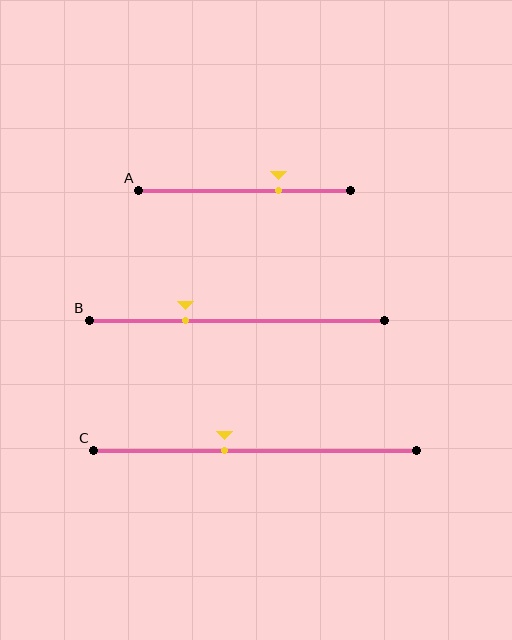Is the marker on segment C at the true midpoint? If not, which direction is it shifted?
No, the marker on segment C is shifted to the left by about 9% of the segment length.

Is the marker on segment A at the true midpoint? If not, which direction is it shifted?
No, the marker on segment A is shifted to the right by about 16% of the segment length.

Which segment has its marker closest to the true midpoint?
Segment C has its marker closest to the true midpoint.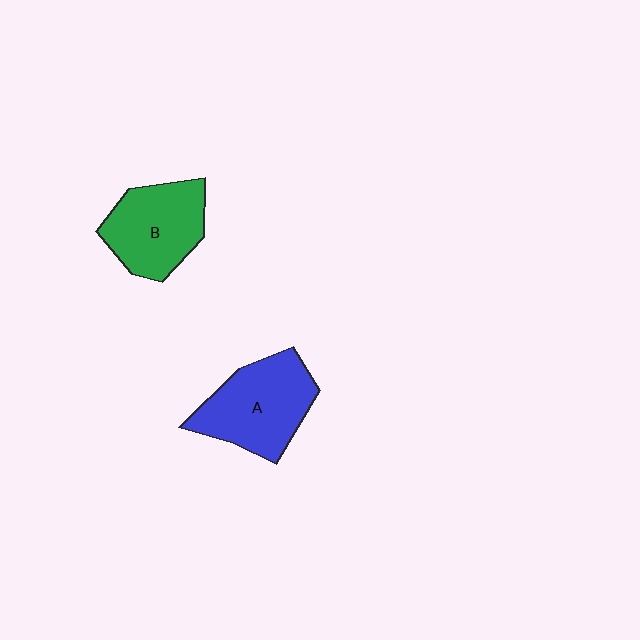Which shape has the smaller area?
Shape B (green).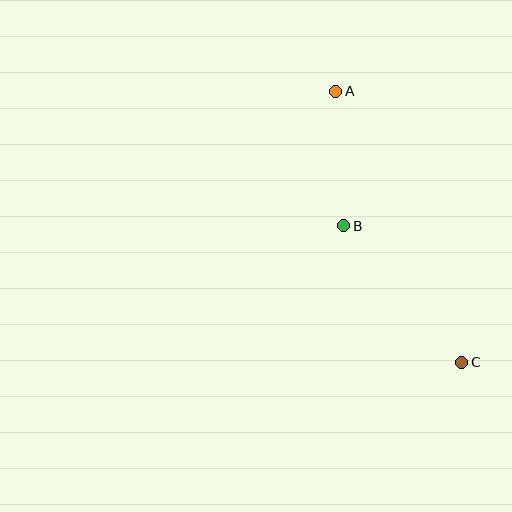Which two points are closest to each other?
Points A and B are closest to each other.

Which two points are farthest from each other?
Points A and C are farthest from each other.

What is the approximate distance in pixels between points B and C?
The distance between B and C is approximately 181 pixels.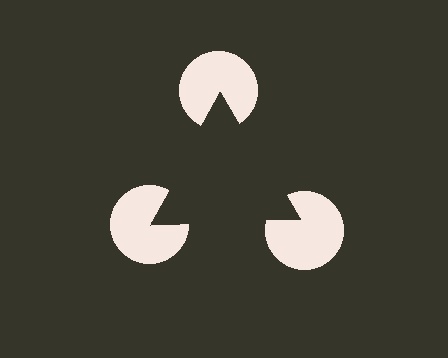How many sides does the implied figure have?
3 sides.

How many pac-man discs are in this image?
There are 3 — one at each vertex of the illusory triangle.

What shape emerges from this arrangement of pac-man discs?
An illusory triangle — its edges are inferred from the aligned wedge cuts in the pac-man discs, not physically drawn.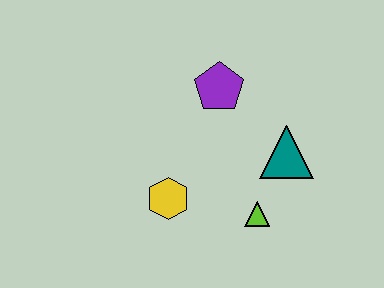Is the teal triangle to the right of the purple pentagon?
Yes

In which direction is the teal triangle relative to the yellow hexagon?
The teal triangle is to the right of the yellow hexagon.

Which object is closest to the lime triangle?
The teal triangle is closest to the lime triangle.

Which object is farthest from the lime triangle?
The purple pentagon is farthest from the lime triangle.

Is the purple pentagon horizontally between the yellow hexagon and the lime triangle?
Yes